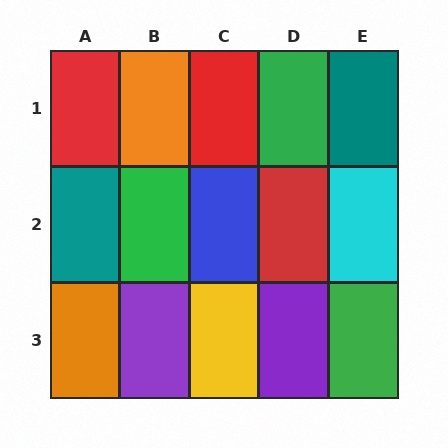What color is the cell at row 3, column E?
Green.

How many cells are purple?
2 cells are purple.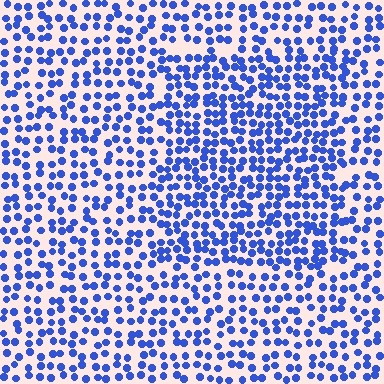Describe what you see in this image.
The image contains small blue elements arranged at two different densities. A rectangle-shaped region is visible where the elements are more densely packed than the surrounding area.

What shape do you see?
I see a rectangle.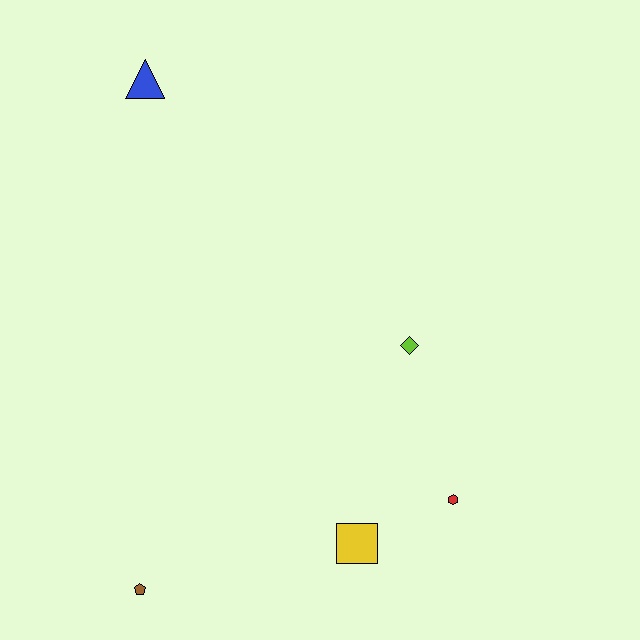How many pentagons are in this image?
There is 1 pentagon.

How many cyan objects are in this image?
There are no cyan objects.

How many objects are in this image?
There are 5 objects.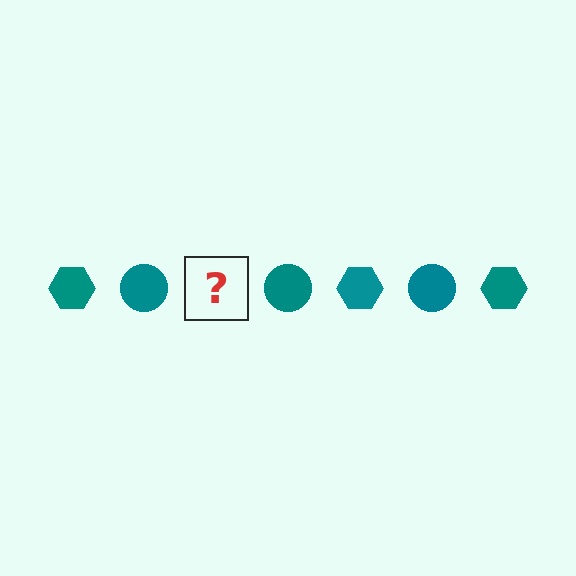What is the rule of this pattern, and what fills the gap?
The rule is that the pattern cycles through hexagon, circle shapes in teal. The gap should be filled with a teal hexagon.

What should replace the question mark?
The question mark should be replaced with a teal hexagon.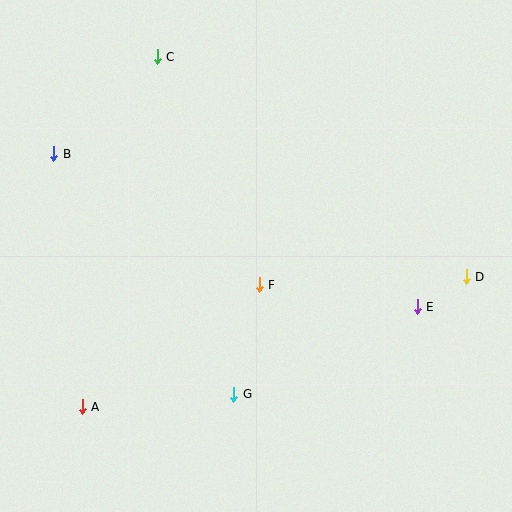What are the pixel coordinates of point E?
Point E is at (417, 307).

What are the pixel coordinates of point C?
Point C is at (157, 57).